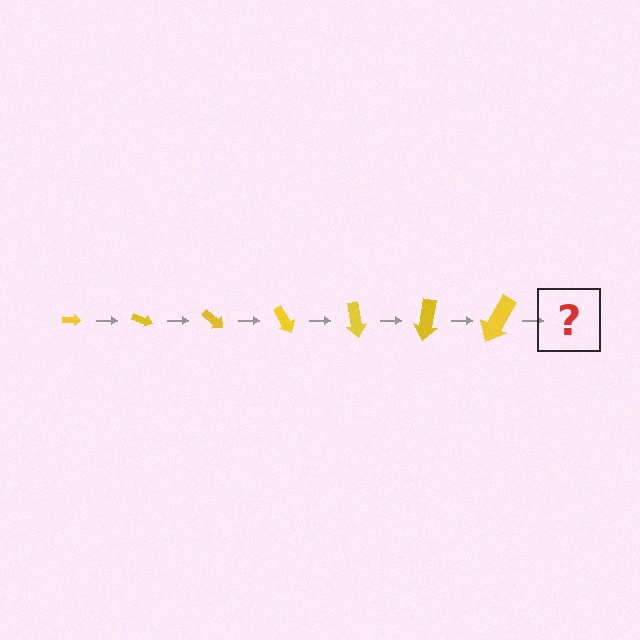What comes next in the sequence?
The next element should be an arrow, larger than the previous one and rotated 140 degrees from the start.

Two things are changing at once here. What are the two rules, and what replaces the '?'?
The two rules are that the arrow grows larger each step and it rotates 20 degrees each step. The '?' should be an arrow, larger than the previous one and rotated 140 degrees from the start.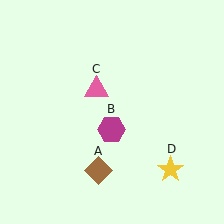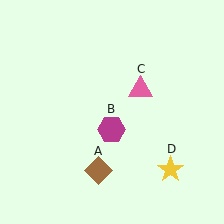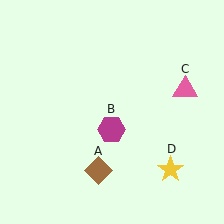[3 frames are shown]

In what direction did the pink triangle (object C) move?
The pink triangle (object C) moved right.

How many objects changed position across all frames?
1 object changed position: pink triangle (object C).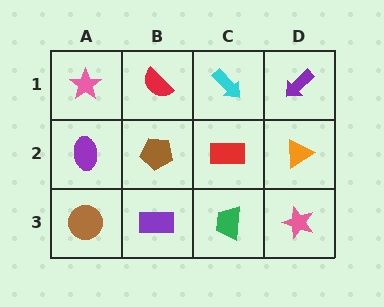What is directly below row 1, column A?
A purple ellipse.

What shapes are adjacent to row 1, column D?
An orange triangle (row 2, column D), a cyan arrow (row 1, column C).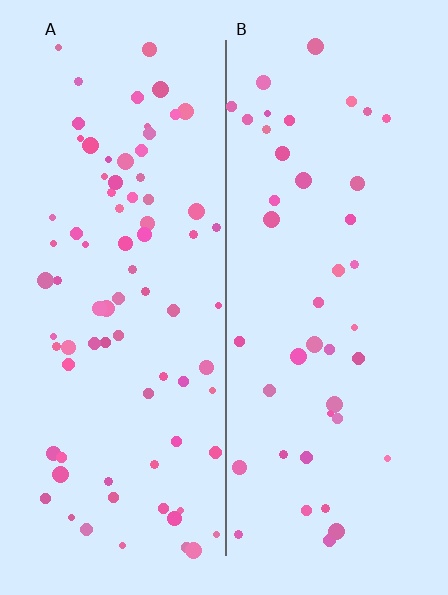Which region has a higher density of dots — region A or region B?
A (the left).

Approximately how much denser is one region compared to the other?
Approximately 1.9× — region A over region B.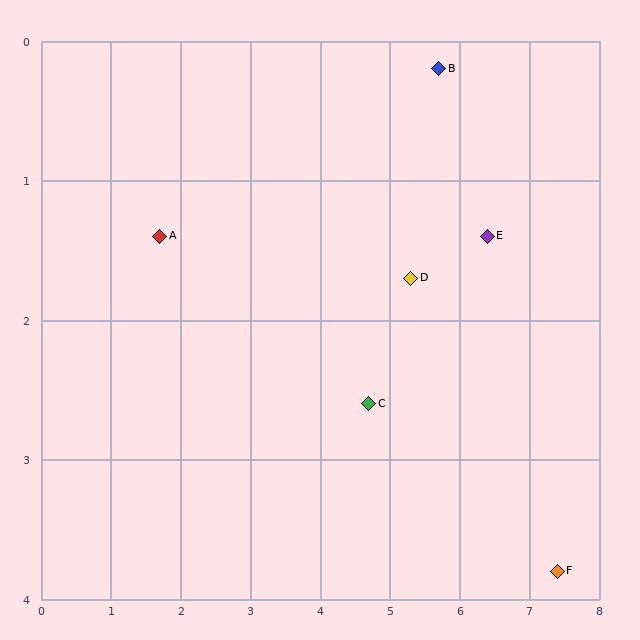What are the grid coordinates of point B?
Point B is at approximately (5.7, 0.2).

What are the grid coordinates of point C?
Point C is at approximately (4.7, 2.6).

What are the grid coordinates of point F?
Point F is at approximately (7.4, 3.8).